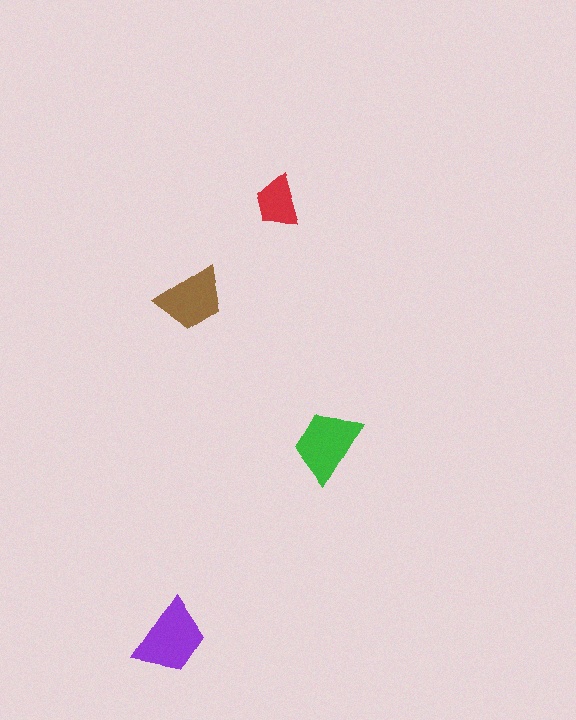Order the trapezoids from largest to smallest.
the purple one, the green one, the brown one, the red one.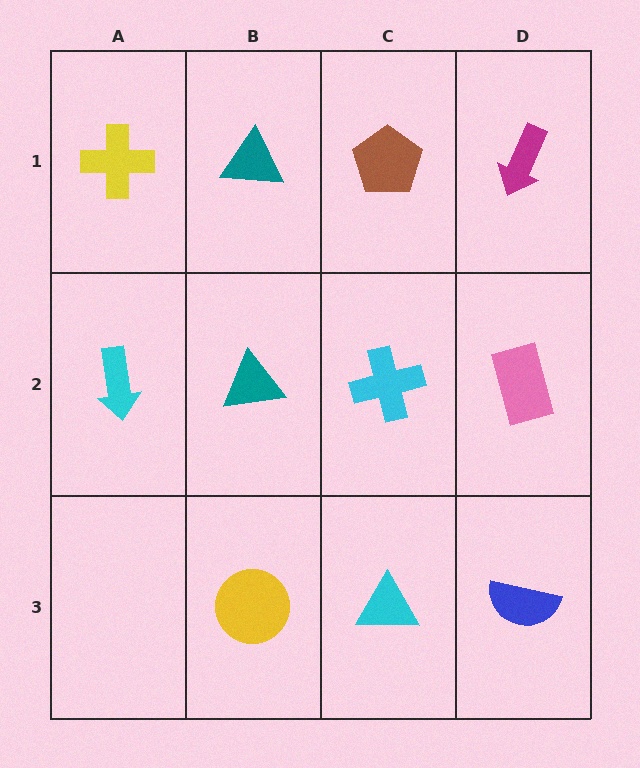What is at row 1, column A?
A yellow cross.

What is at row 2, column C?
A cyan cross.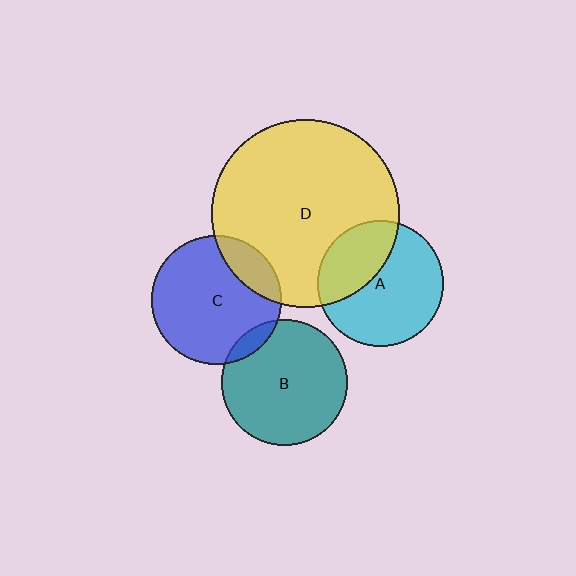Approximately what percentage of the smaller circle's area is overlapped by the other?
Approximately 20%.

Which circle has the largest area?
Circle D (yellow).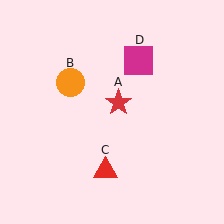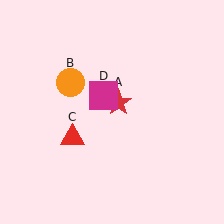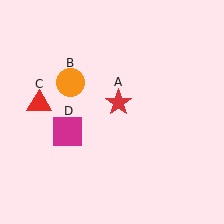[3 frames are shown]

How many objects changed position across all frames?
2 objects changed position: red triangle (object C), magenta square (object D).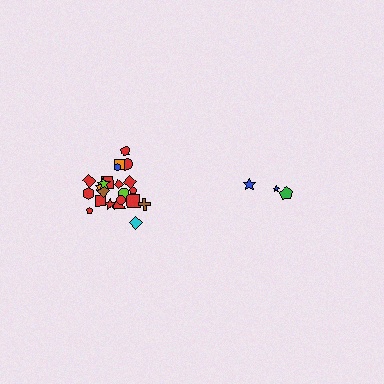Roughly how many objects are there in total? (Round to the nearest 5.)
Roughly 25 objects in total.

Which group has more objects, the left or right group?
The left group.